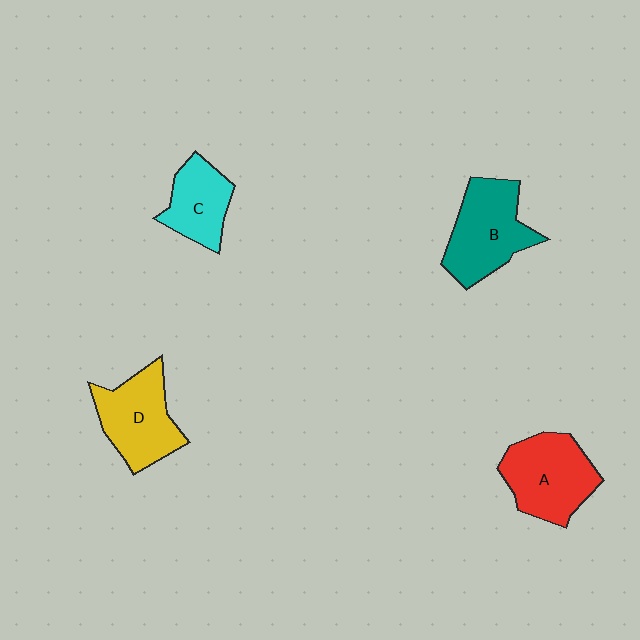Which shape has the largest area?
Shape A (red).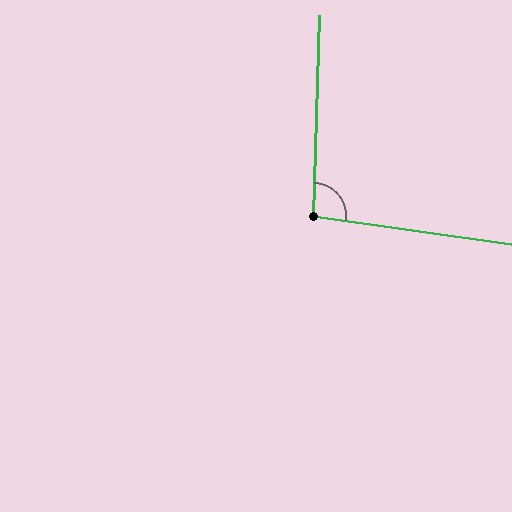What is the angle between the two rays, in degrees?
Approximately 96 degrees.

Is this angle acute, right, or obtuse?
It is obtuse.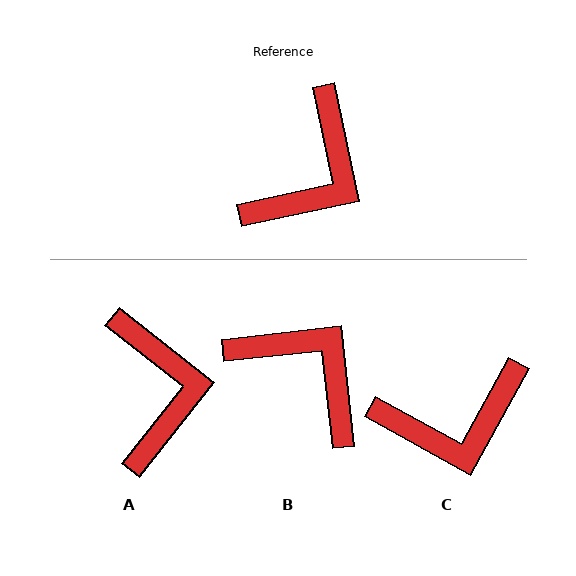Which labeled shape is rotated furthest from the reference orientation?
B, about 84 degrees away.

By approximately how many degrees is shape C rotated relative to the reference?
Approximately 41 degrees clockwise.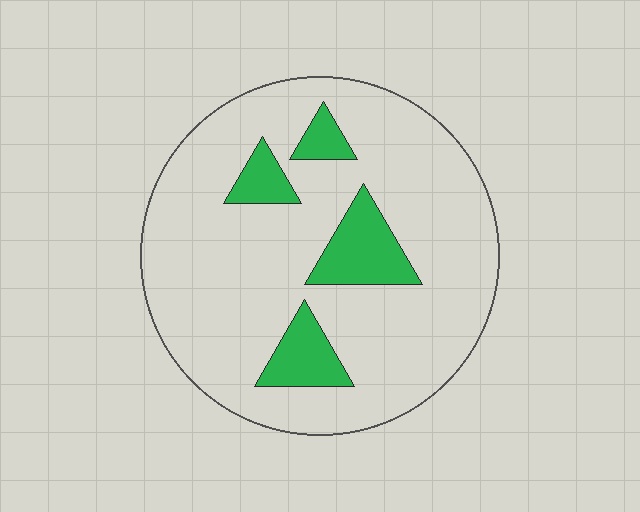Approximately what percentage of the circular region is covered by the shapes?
Approximately 15%.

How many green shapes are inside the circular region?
4.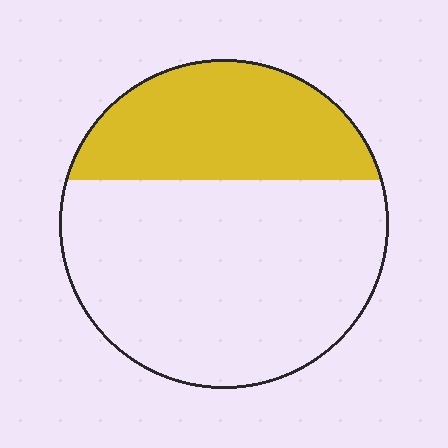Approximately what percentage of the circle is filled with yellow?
Approximately 35%.